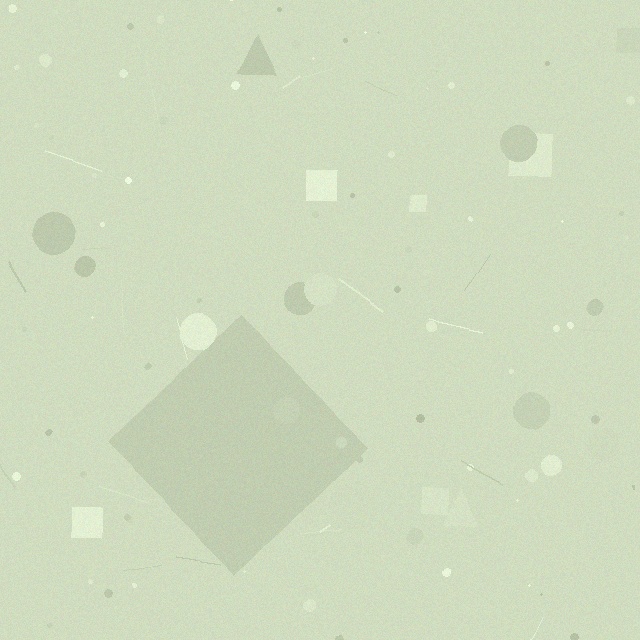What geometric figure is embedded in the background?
A diamond is embedded in the background.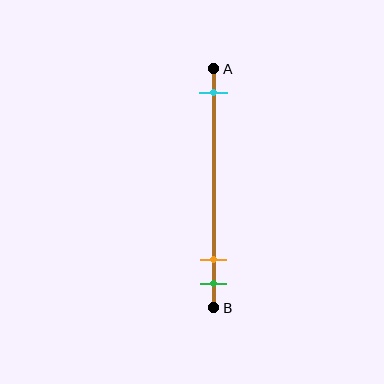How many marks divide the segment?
There are 3 marks dividing the segment.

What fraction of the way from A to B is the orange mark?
The orange mark is approximately 80% (0.8) of the way from A to B.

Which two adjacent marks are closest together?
The orange and green marks are the closest adjacent pair.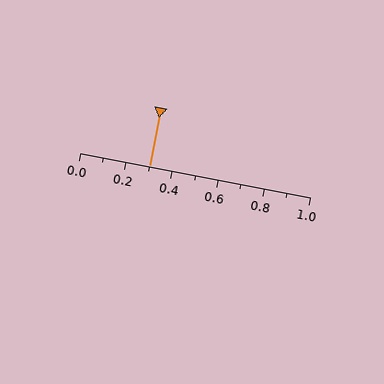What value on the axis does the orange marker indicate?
The marker indicates approximately 0.3.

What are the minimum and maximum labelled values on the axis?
The axis runs from 0.0 to 1.0.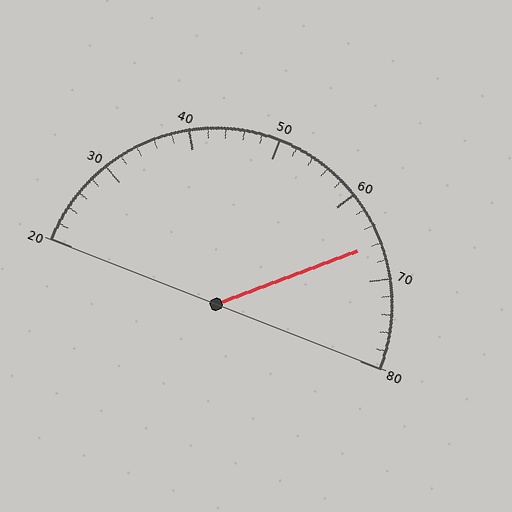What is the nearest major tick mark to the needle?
The nearest major tick mark is 70.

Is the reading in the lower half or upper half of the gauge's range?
The reading is in the upper half of the range (20 to 80).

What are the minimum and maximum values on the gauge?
The gauge ranges from 20 to 80.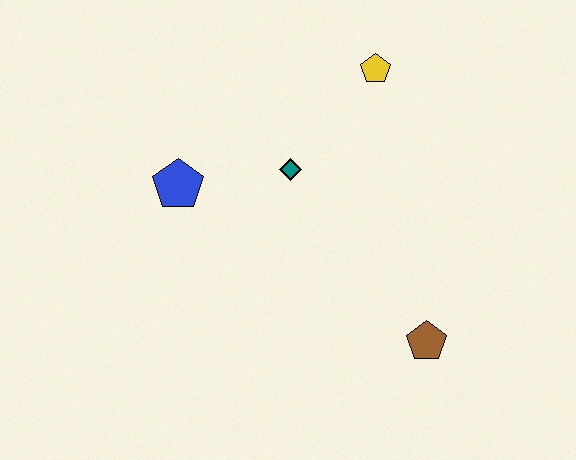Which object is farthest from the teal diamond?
The brown pentagon is farthest from the teal diamond.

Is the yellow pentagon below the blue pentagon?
No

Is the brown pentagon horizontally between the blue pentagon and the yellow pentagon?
No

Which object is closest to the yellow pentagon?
The teal diamond is closest to the yellow pentagon.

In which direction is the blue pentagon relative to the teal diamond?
The blue pentagon is to the left of the teal diamond.